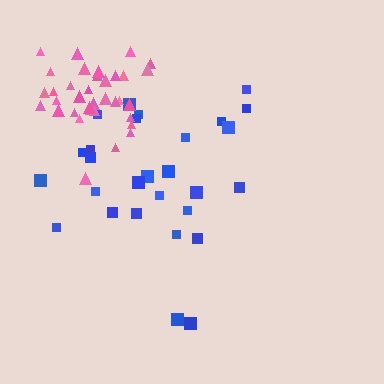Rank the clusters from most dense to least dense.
pink, blue.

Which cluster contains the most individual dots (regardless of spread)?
Pink (35).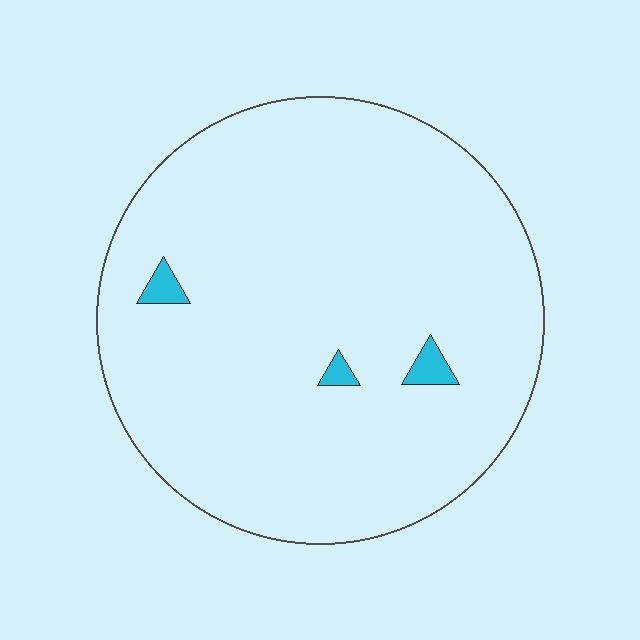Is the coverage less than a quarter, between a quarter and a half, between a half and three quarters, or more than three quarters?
Less than a quarter.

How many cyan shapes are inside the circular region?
3.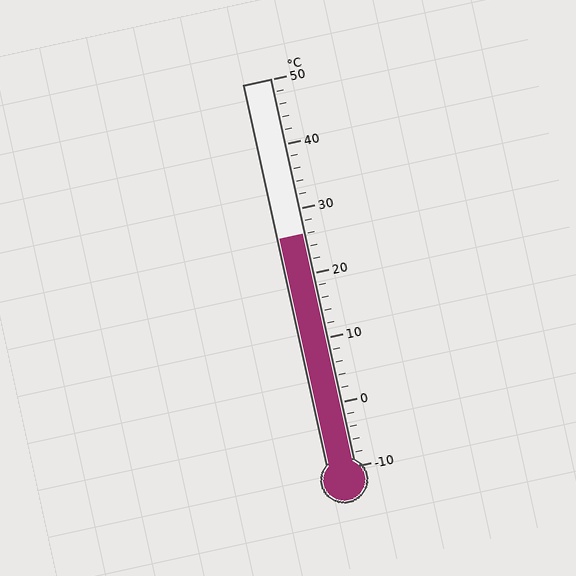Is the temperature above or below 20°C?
The temperature is above 20°C.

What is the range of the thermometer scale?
The thermometer scale ranges from -10°C to 50°C.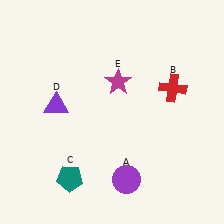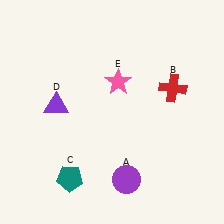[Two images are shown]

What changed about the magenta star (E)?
In Image 1, E is magenta. In Image 2, it changed to pink.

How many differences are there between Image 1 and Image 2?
There is 1 difference between the two images.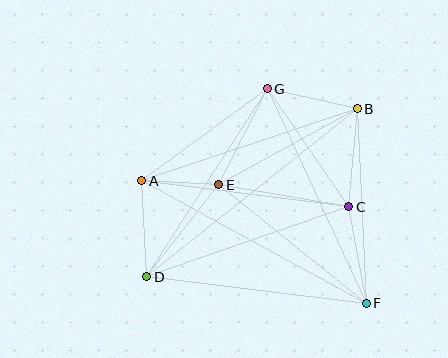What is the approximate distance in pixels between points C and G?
The distance between C and G is approximately 143 pixels.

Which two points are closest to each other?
Points A and E are closest to each other.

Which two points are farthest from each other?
Points B and D are farthest from each other.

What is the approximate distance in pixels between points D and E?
The distance between D and E is approximately 117 pixels.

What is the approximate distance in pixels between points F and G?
The distance between F and G is approximately 236 pixels.